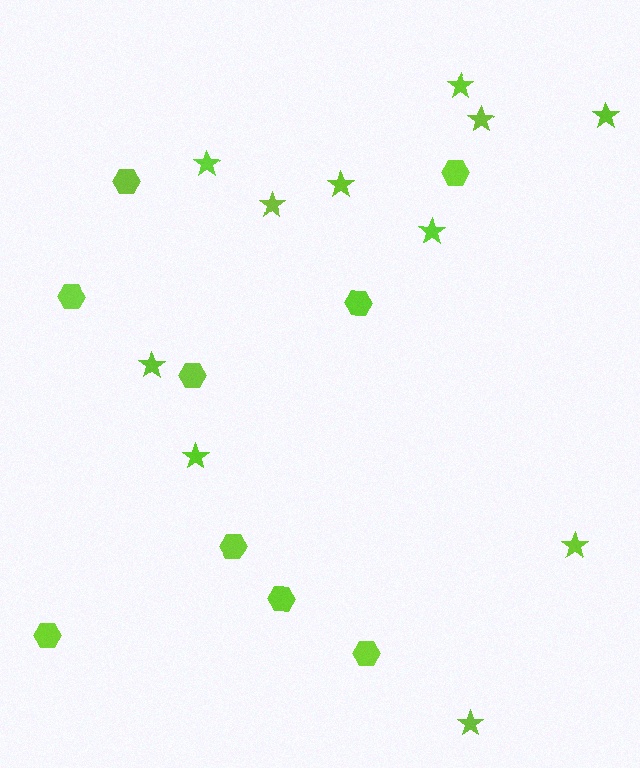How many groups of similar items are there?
There are 2 groups: one group of stars (11) and one group of hexagons (9).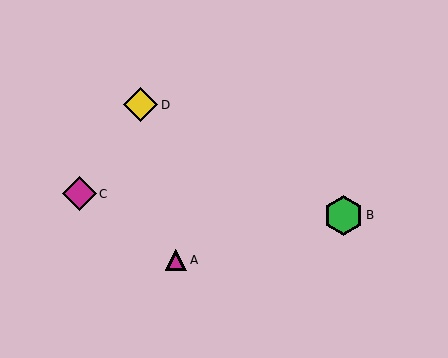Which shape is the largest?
The green hexagon (labeled B) is the largest.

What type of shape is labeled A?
Shape A is a magenta triangle.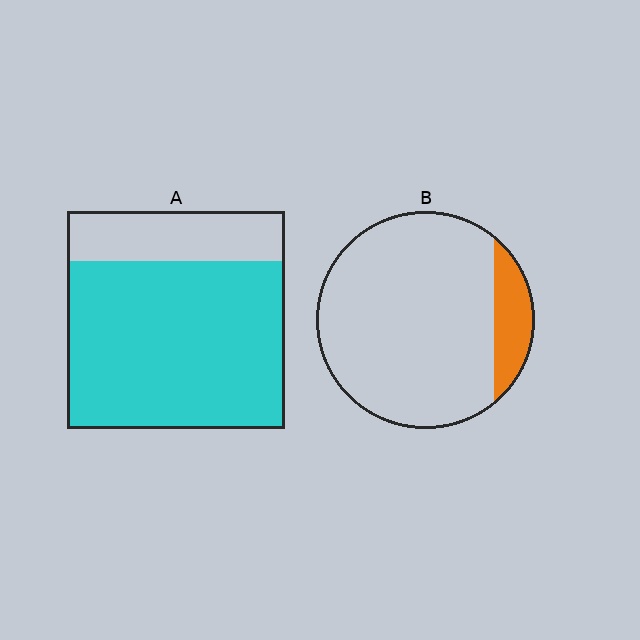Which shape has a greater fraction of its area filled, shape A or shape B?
Shape A.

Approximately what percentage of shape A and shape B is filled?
A is approximately 75% and B is approximately 15%.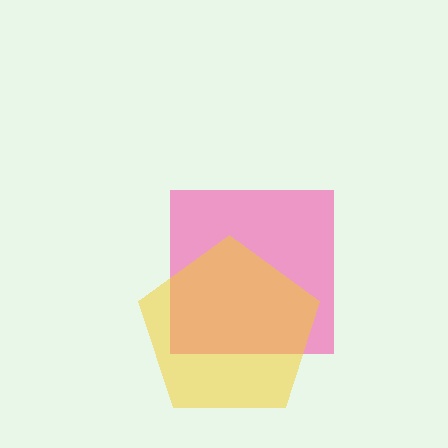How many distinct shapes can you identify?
There are 2 distinct shapes: a pink square, a yellow pentagon.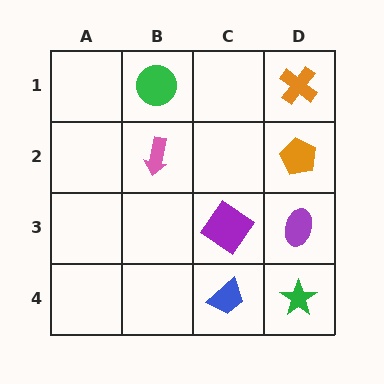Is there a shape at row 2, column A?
No, that cell is empty.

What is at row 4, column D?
A green star.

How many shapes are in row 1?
2 shapes.